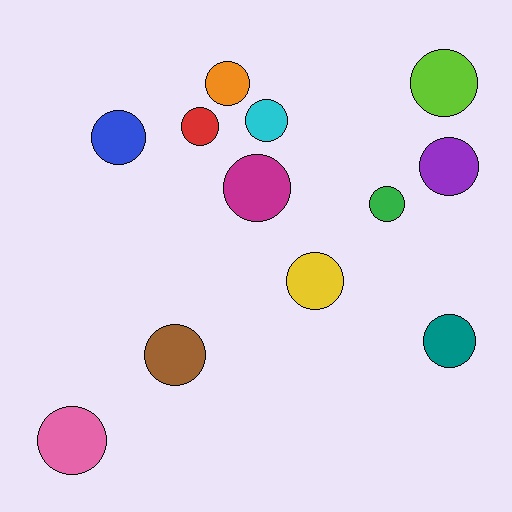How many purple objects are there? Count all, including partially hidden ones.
There is 1 purple object.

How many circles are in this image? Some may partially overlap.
There are 12 circles.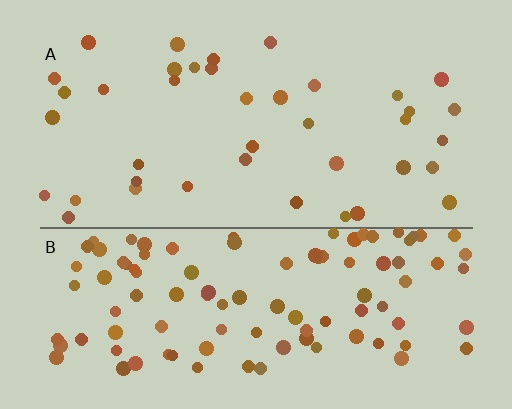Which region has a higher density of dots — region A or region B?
B (the bottom).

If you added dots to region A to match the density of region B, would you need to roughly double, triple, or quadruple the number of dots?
Approximately triple.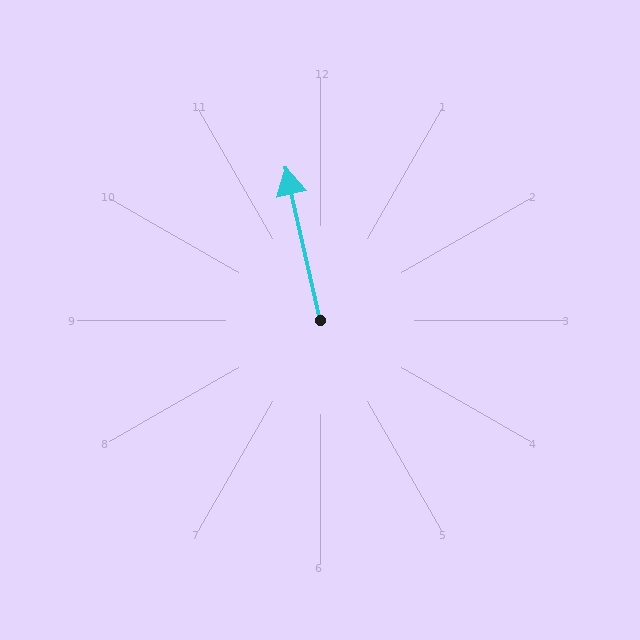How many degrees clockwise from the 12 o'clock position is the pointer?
Approximately 347 degrees.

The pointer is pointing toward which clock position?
Roughly 12 o'clock.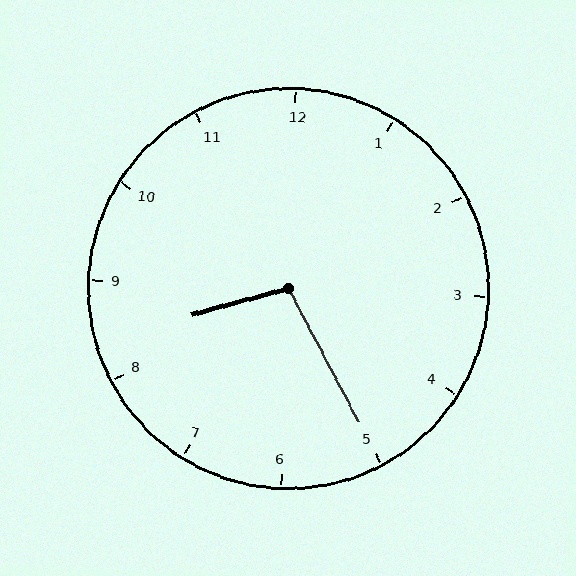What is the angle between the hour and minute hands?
Approximately 102 degrees.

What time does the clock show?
8:25.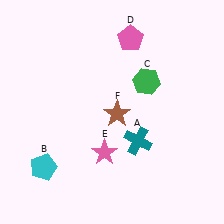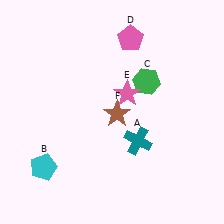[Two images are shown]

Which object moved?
The pink star (E) moved up.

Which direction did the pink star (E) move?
The pink star (E) moved up.